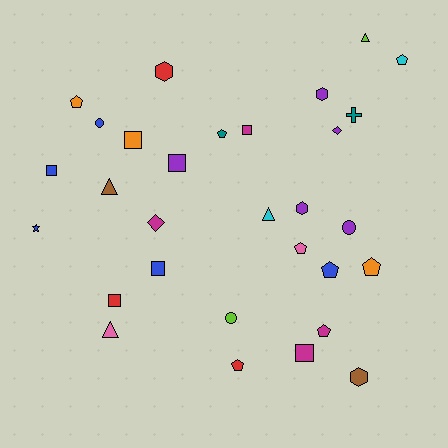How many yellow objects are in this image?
There are no yellow objects.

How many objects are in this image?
There are 30 objects.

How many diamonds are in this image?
There are 2 diamonds.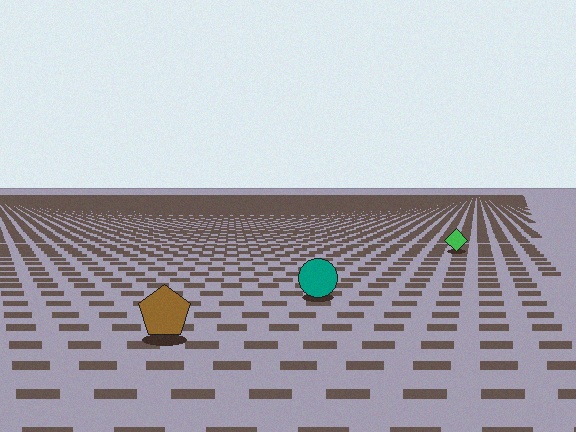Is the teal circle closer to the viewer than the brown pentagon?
No. The brown pentagon is closer — you can tell from the texture gradient: the ground texture is coarser near it.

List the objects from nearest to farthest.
From nearest to farthest: the brown pentagon, the teal circle, the green diamond.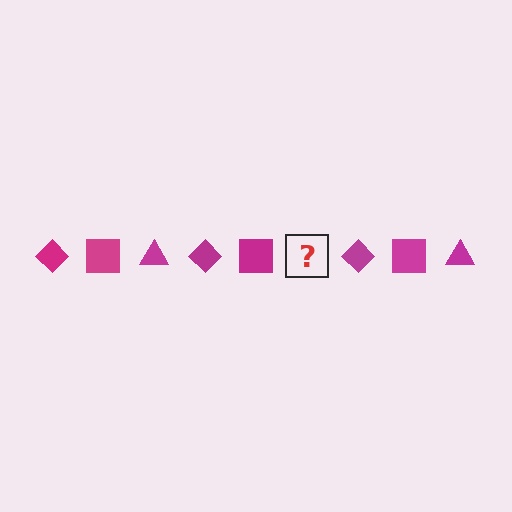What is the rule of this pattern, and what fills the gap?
The rule is that the pattern cycles through diamond, square, triangle shapes in magenta. The gap should be filled with a magenta triangle.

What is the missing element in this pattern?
The missing element is a magenta triangle.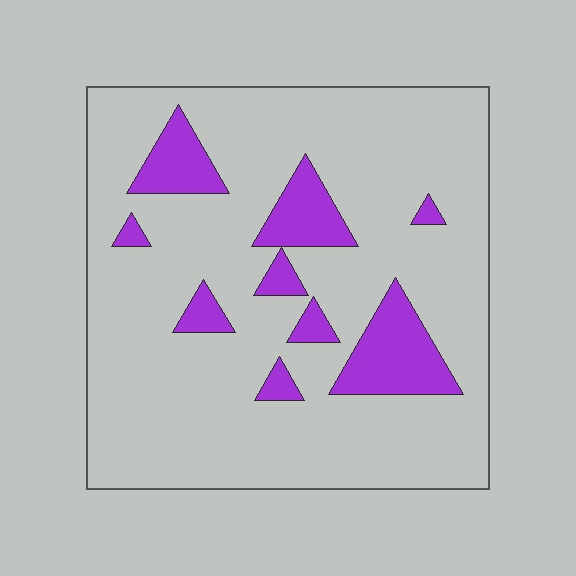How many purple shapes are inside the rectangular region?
9.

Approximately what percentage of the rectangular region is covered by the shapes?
Approximately 15%.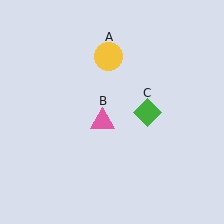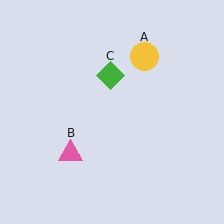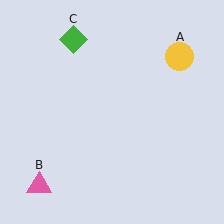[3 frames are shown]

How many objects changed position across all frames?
3 objects changed position: yellow circle (object A), pink triangle (object B), green diamond (object C).